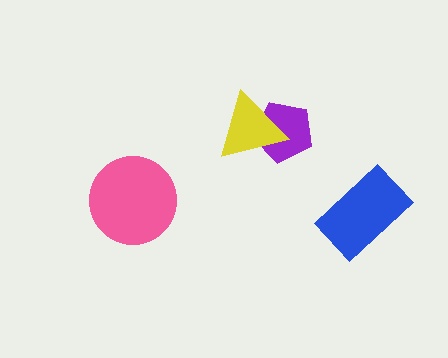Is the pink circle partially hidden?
No, no other shape covers it.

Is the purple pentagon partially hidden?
Yes, it is partially covered by another shape.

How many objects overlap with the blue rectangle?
0 objects overlap with the blue rectangle.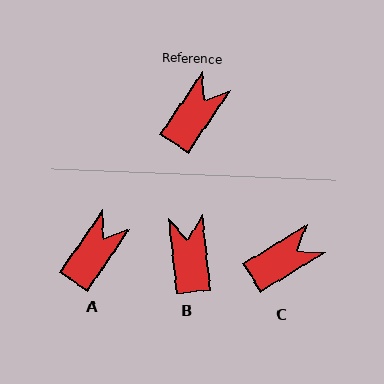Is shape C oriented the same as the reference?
No, it is off by about 24 degrees.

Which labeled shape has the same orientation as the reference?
A.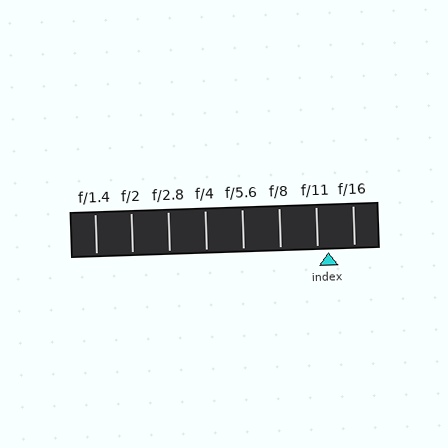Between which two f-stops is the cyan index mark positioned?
The index mark is between f/11 and f/16.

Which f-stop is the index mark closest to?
The index mark is closest to f/11.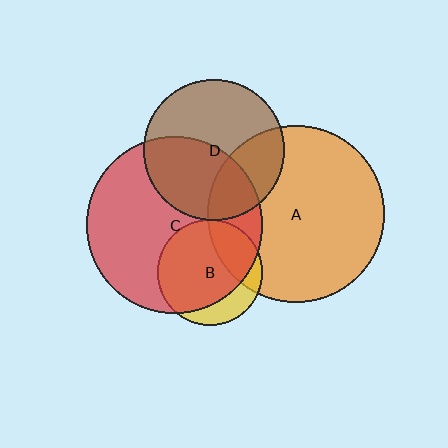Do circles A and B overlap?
Yes.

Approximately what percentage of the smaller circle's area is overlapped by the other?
Approximately 25%.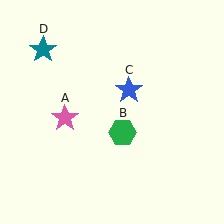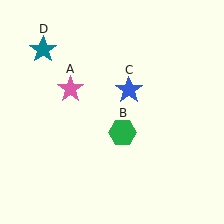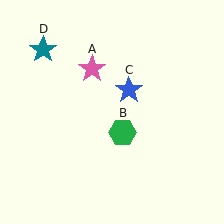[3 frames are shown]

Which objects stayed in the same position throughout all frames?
Green hexagon (object B) and blue star (object C) and teal star (object D) remained stationary.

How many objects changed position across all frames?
1 object changed position: pink star (object A).